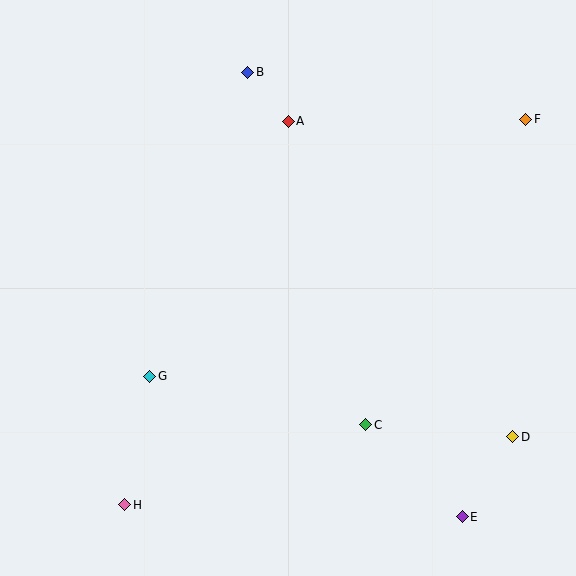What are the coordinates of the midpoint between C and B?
The midpoint between C and B is at (307, 248).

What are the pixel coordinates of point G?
Point G is at (150, 376).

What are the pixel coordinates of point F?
Point F is at (526, 119).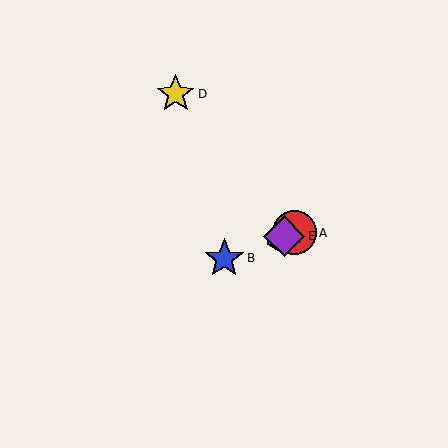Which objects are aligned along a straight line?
Objects A, B, C, E are aligned along a straight line.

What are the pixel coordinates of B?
Object B is at (224, 258).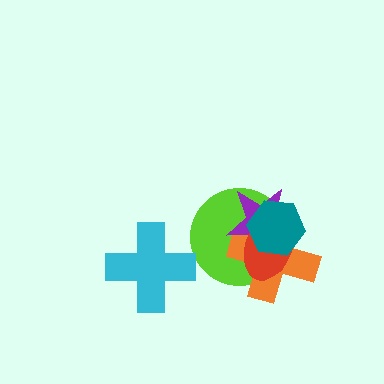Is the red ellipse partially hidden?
Yes, it is partially covered by another shape.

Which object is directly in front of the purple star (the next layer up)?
The red ellipse is directly in front of the purple star.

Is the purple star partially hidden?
Yes, it is partially covered by another shape.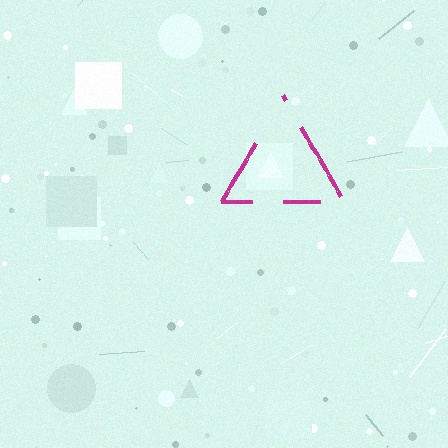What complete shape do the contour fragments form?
The contour fragments form a triangle.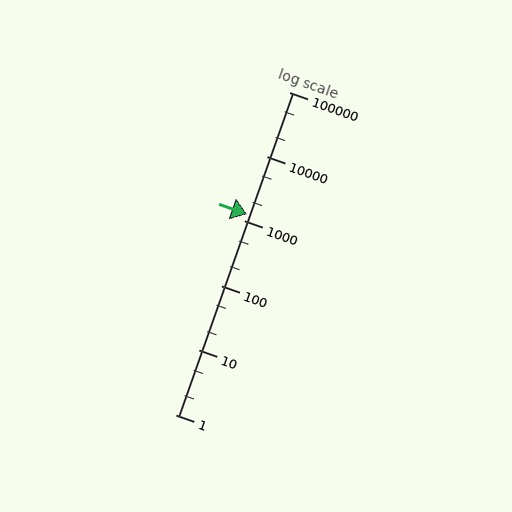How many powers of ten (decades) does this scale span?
The scale spans 5 decades, from 1 to 100000.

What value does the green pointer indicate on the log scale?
The pointer indicates approximately 1300.